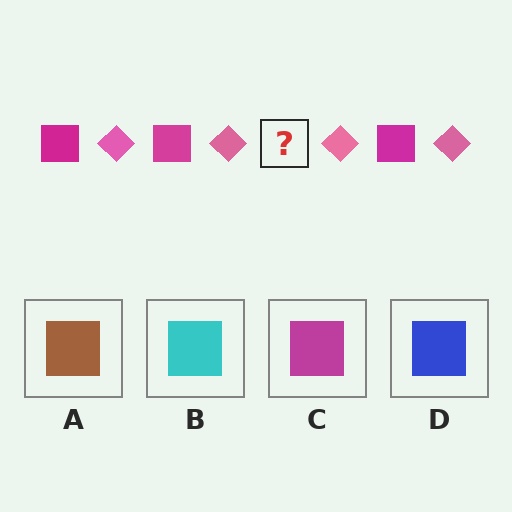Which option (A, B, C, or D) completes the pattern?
C.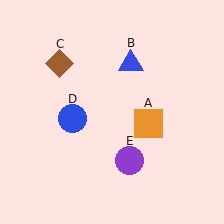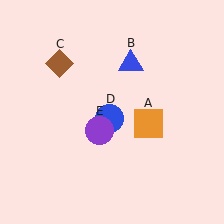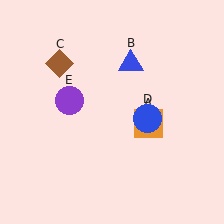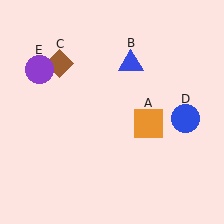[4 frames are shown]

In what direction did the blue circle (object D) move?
The blue circle (object D) moved right.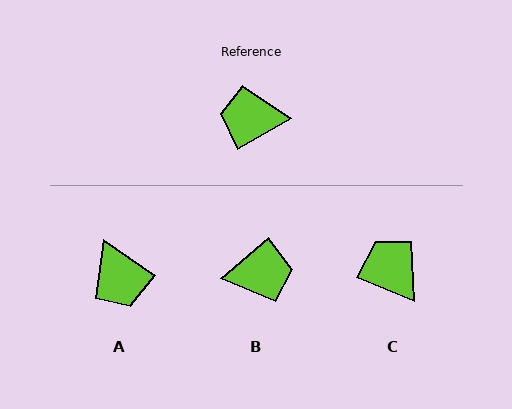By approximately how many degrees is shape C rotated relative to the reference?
Approximately 52 degrees clockwise.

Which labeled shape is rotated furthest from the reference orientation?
B, about 168 degrees away.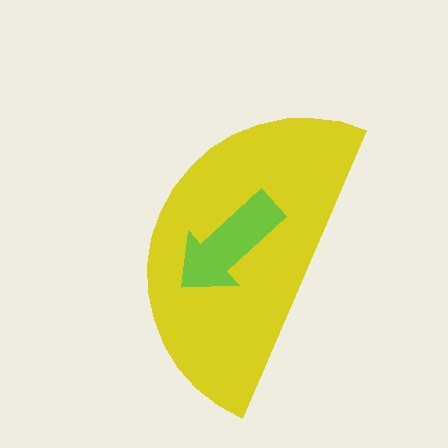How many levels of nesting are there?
2.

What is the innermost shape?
The lime arrow.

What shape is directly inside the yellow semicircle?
The lime arrow.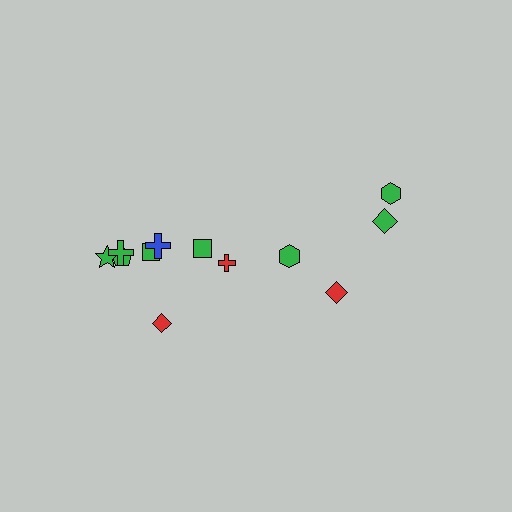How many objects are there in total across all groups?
There are 12 objects.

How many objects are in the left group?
There are 8 objects.